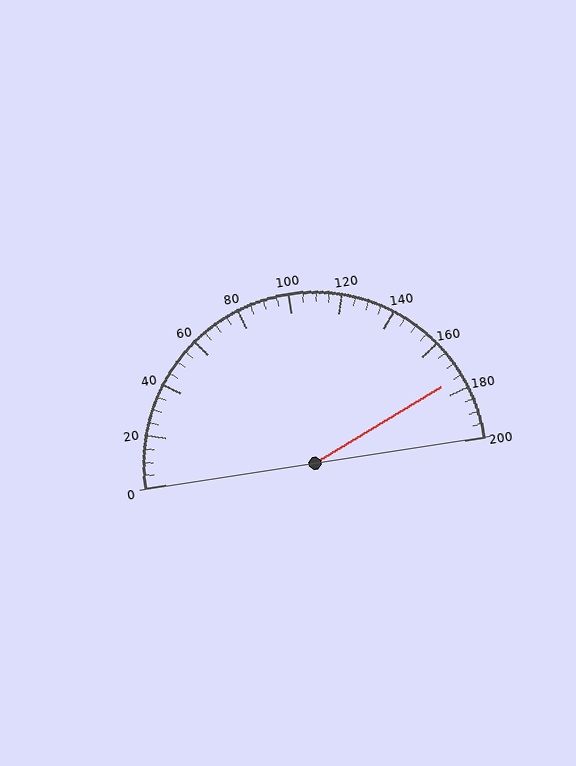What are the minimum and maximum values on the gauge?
The gauge ranges from 0 to 200.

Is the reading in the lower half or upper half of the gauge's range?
The reading is in the upper half of the range (0 to 200).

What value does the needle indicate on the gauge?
The needle indicates approximately 175.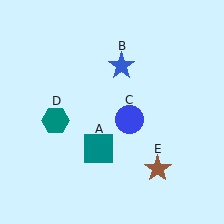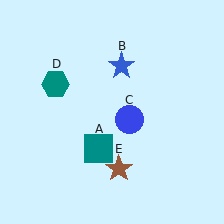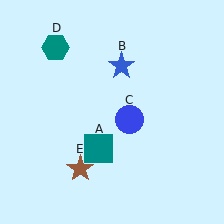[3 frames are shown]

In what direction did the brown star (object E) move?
The brown star (object E) moved left.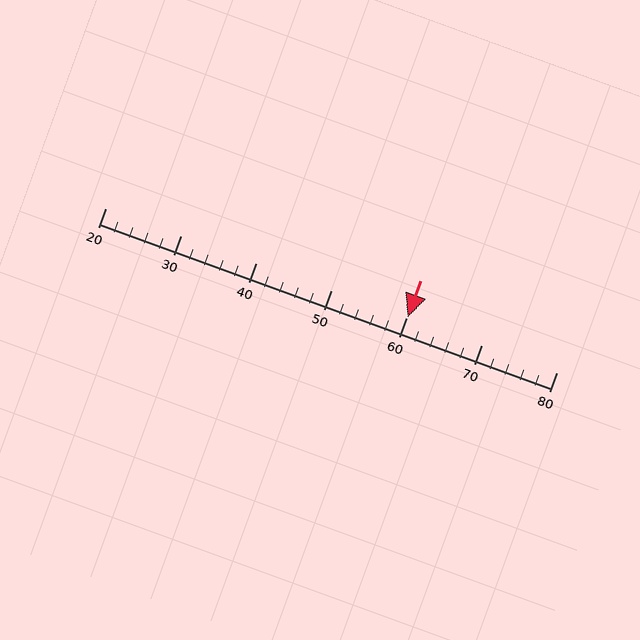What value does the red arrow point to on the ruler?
The red arrow points to approximately 60.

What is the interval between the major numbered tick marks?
The major tick marks are spaced 10 units apart.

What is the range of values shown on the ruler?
The ruler shows values from 20 to 80.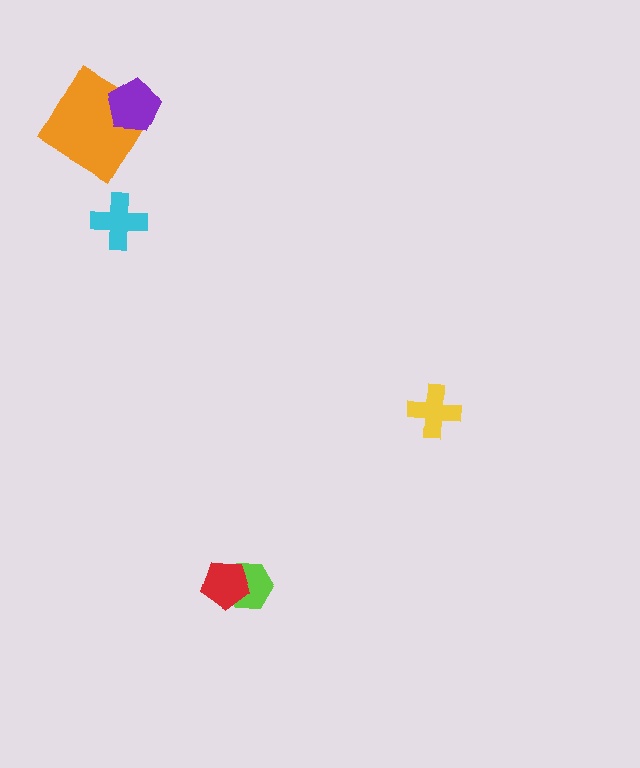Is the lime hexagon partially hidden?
Yes, it is partially covered by another shape.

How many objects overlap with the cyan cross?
0 objects overlap with the cyan cross.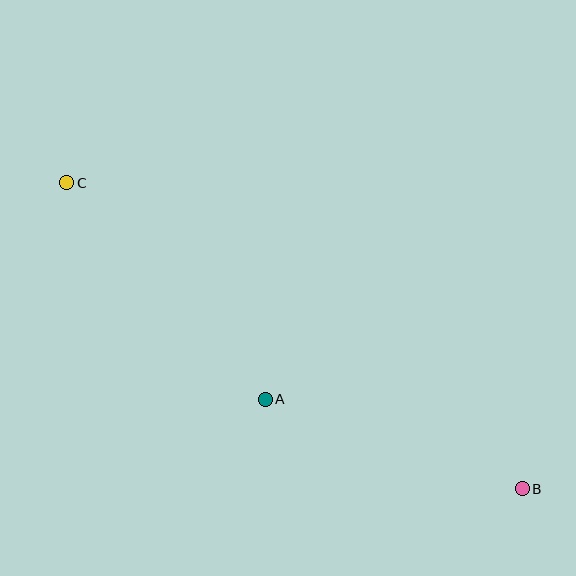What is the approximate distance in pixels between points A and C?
The distance between A and C is approximately 294 pixels.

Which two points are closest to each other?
Points A and B are closest to each other.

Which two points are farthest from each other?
Points B and C are farthest from each other.